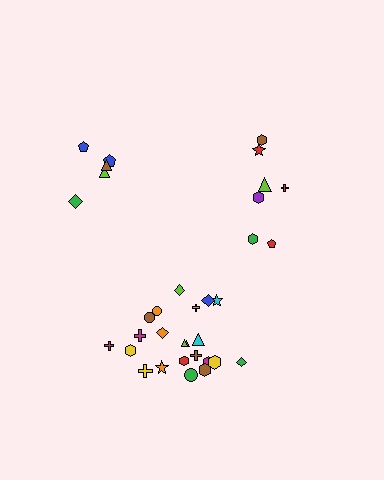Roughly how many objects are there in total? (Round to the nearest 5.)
Roughly 35 objects in total.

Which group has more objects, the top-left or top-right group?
The top-right group.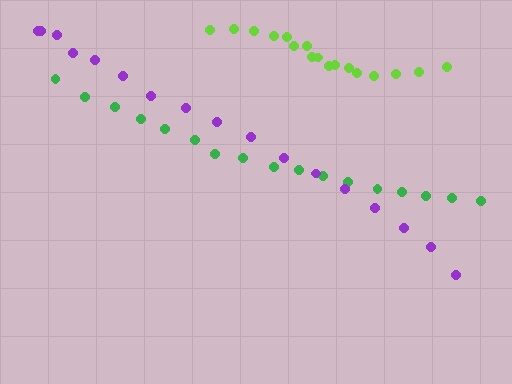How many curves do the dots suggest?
There are 3 distinct paths.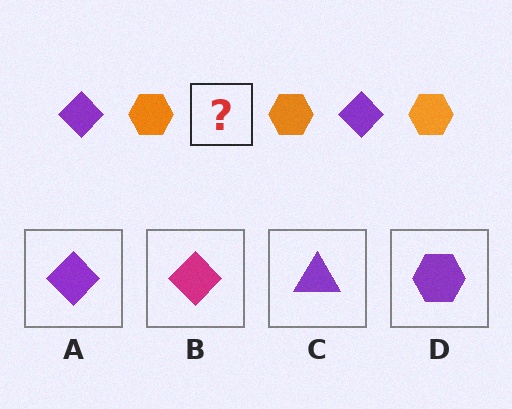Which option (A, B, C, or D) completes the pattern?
A.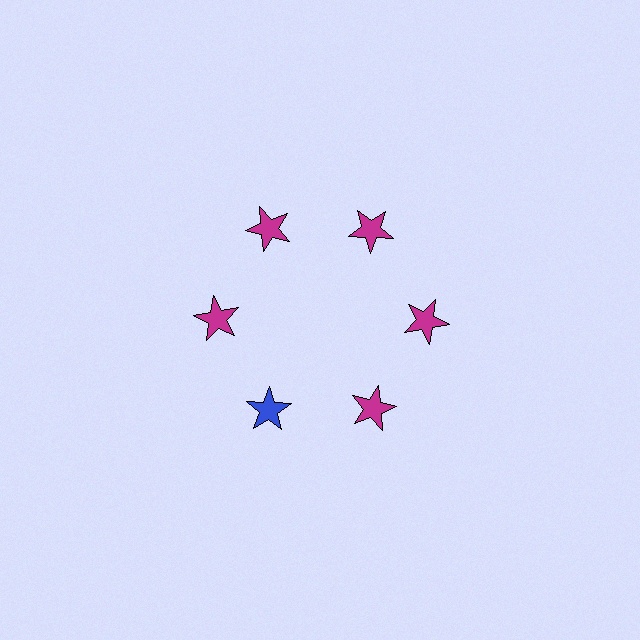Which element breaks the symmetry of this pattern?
The blue star at roughly the 7 o'clock position breaks the symmetry. All other shapes are magenta stars.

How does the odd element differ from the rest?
It has a different color: blue instead of magenta.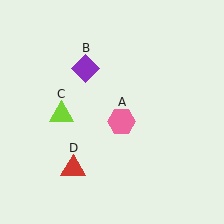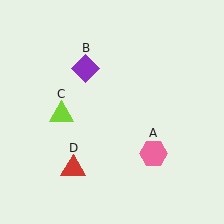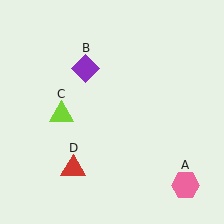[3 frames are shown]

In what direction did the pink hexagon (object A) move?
The pink hexagon (object A) moved down and to the right.